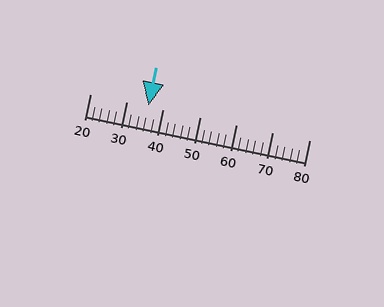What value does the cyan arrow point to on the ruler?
The cyan arrow points to approximately 36.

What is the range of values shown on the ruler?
The ruler shows values from 20 to 80.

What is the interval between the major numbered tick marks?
The major tick marks are spaced 10 units apart.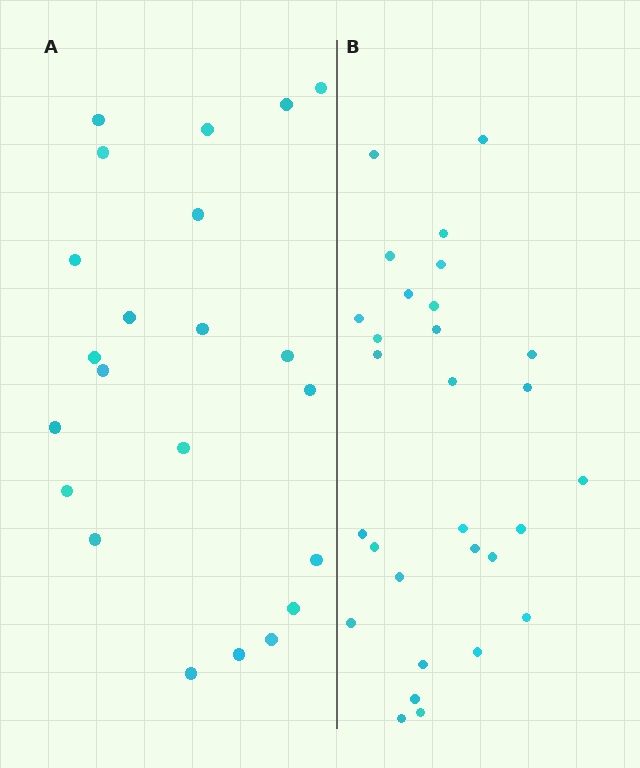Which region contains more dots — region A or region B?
Region B (the right region) has more dots.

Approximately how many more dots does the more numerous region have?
Region B has roughly 8 or so more dots than region A.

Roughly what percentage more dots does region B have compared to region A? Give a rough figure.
About 30% more.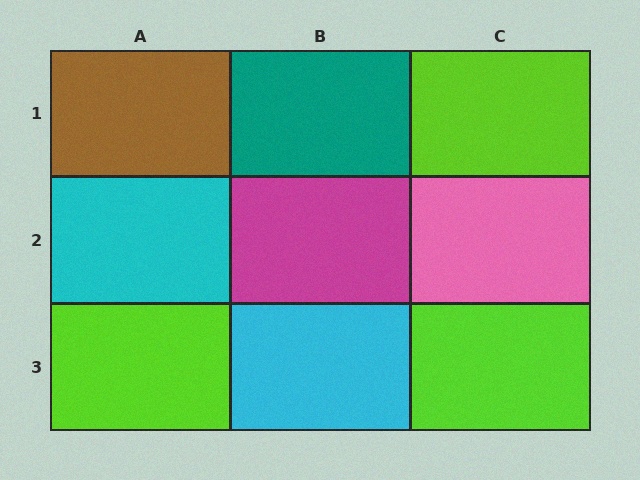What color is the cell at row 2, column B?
Magenta.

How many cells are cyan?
2 cells are cyan.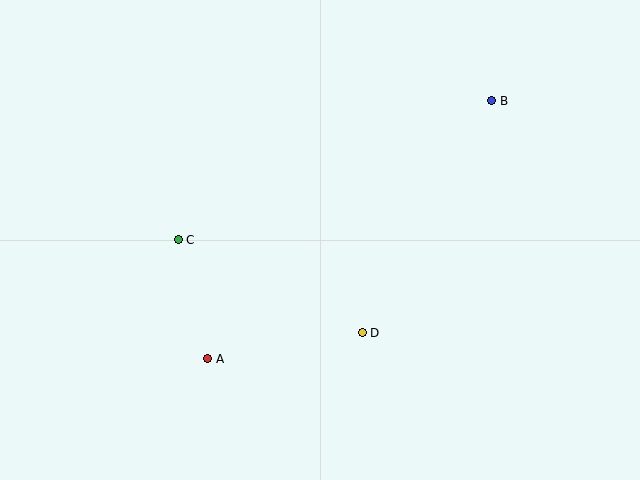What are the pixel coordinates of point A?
Point A is at (208, 359).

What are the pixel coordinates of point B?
Point B is at (492, 101).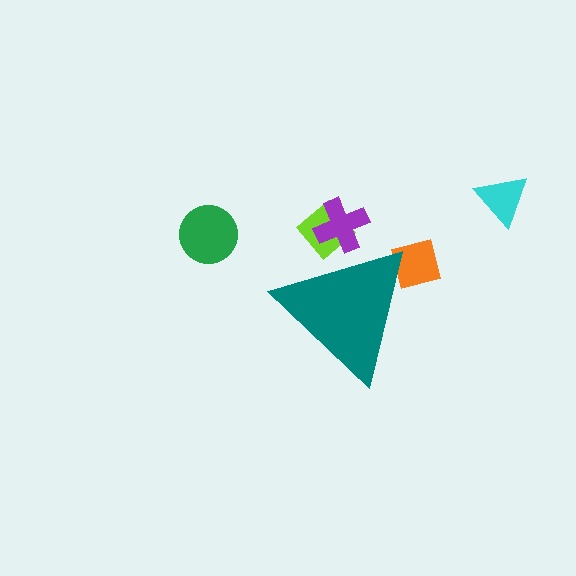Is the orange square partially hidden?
Yes, the orange square is partially hidden behind the teal triangle.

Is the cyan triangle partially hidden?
No, the cyan triangle is fully visible.